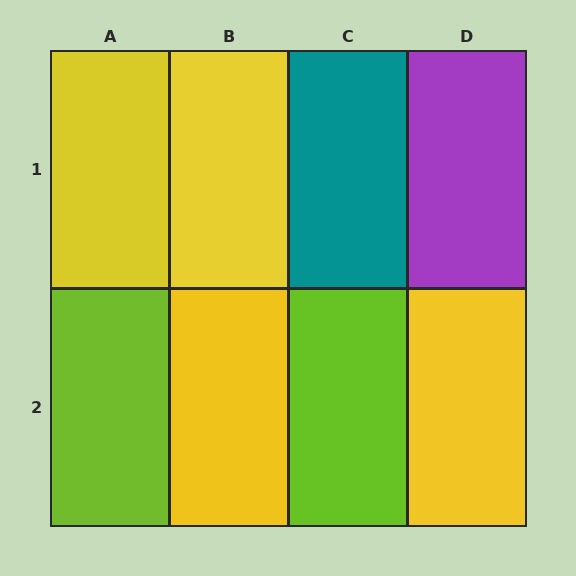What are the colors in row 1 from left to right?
Yellow, yellow, teal, purple.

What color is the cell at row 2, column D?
Yellow.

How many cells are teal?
1 cell is teal.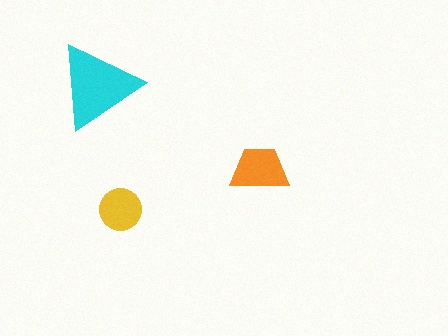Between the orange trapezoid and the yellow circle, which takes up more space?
The orange trapezoid.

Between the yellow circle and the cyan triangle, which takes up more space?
The cyan triangle.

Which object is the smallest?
The yellow circle.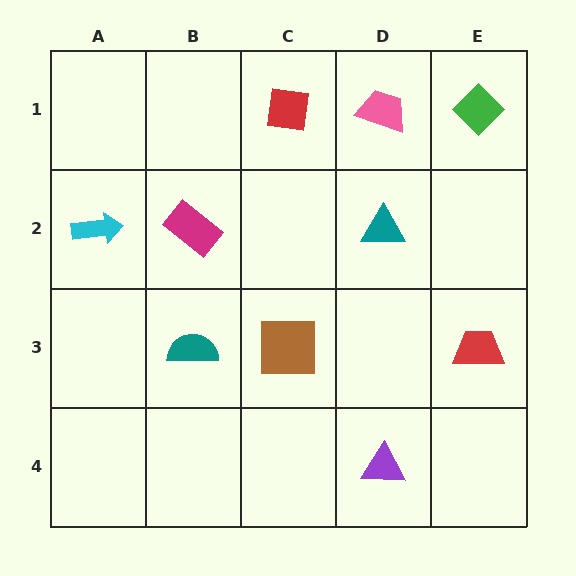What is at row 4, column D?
A purple triangle.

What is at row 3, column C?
A brown square.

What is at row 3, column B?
A teal semicircle.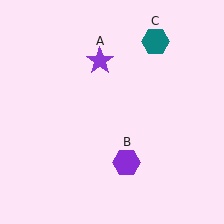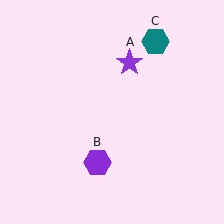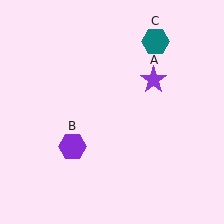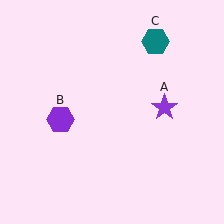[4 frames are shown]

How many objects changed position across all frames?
2 objects changed position: purple star (object A), purple hexagon (object B).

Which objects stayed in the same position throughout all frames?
Teal hexagon (object C) remained stationary.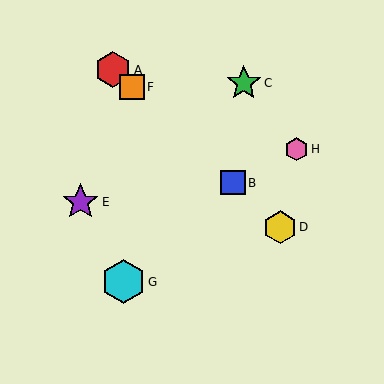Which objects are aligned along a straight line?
Objects A, B, D, F are aligned along a straight line.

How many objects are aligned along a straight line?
4 objects (A, B, D, F) are aligned along a straight line.